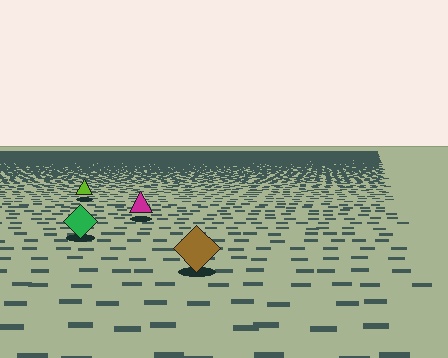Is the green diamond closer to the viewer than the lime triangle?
Yes. The green diamond is closer — you can tell from the texture gradient: the ground texture is coarser near it.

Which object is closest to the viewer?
The brown diamond is closest. The texture marks near it are larger and more spread out.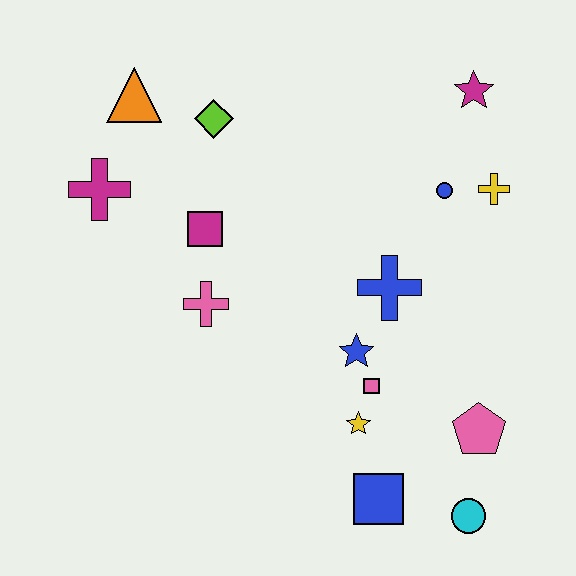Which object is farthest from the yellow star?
The orange triangle is farthest from the yellow star.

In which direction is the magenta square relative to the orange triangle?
The magenta square is below the orange triangle.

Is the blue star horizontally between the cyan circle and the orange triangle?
Yes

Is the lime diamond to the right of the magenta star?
No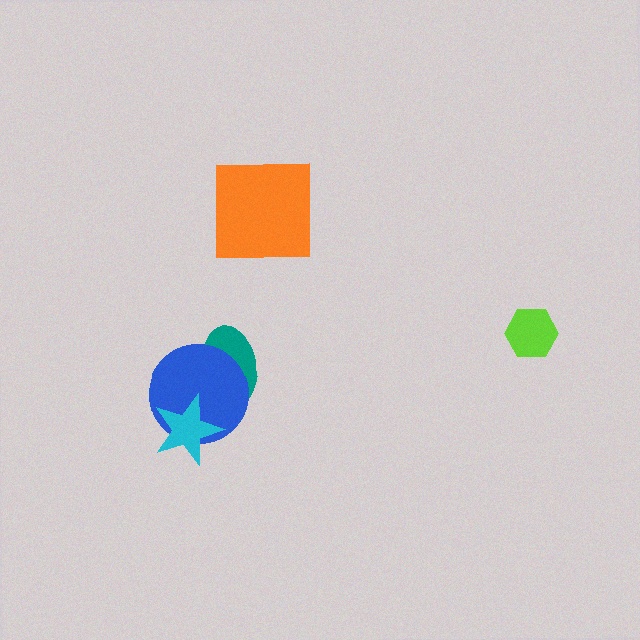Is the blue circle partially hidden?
Yes, it is partially covered by another shape.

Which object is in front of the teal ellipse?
The blue circle is in front of the teal ellipse.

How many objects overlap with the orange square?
0 objects overlap with the orange square.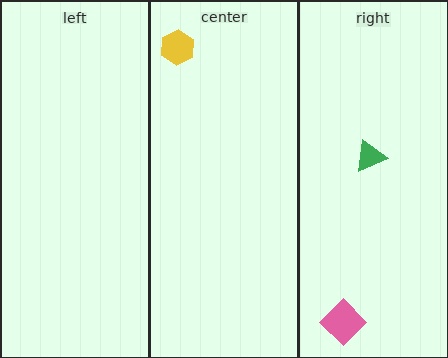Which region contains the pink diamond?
The right region.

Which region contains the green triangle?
The right region.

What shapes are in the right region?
The green triangle, the pink diamond.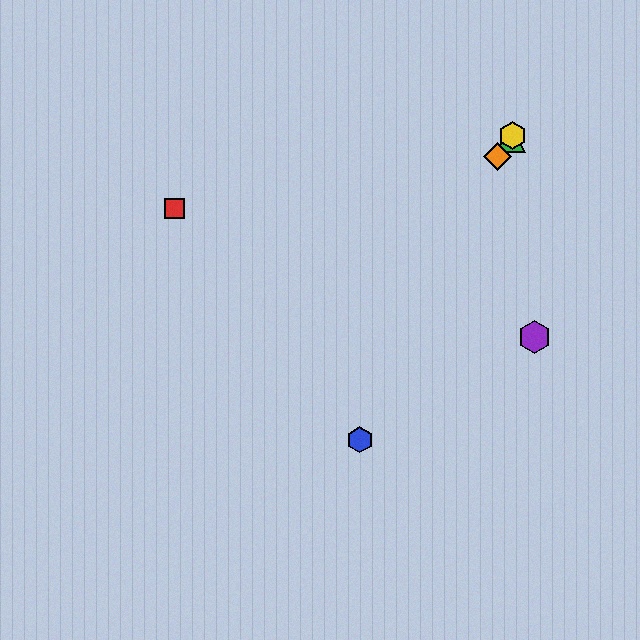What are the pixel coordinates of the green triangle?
The green triangle is at (511, 138).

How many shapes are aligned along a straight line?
3 shapes (the green triangle, the yellow hexagon, the orange diamond) are aligned along a straight line.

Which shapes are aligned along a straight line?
The green triangle, the yellow hexagon, the orange diamond are aligned along a straight line.